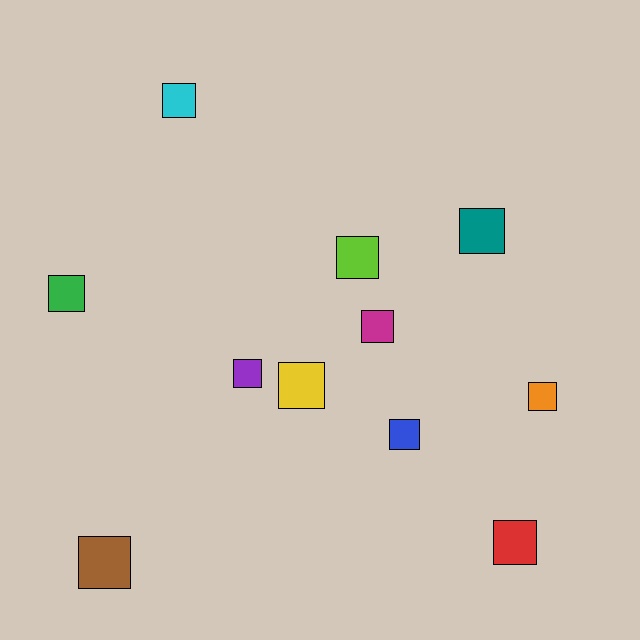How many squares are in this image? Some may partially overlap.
There are 11 squares.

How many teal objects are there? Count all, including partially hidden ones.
There is 1 teal object.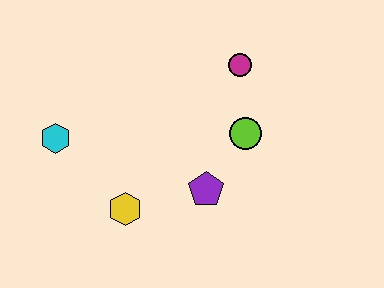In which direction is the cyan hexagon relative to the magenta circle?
The cyan hexagon is to the left of the magenta circle.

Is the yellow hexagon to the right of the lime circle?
No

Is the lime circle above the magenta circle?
No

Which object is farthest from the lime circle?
The cyan hexagon is farthest from the lime circle.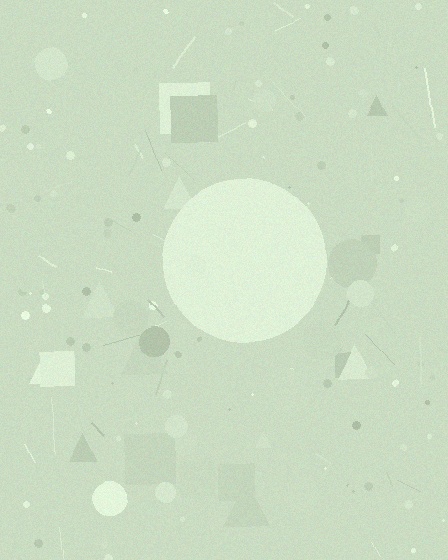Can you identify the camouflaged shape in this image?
The camouflaged shape is a circle.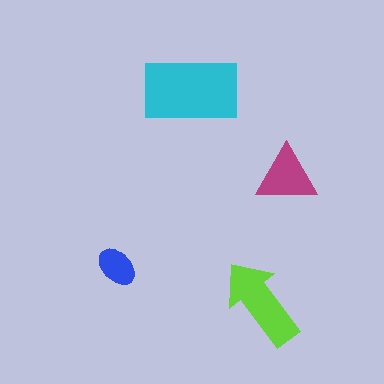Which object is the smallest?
The blue ellipse.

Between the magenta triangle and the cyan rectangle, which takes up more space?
The cyan rectangle.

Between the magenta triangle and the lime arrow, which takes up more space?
The lime arrow.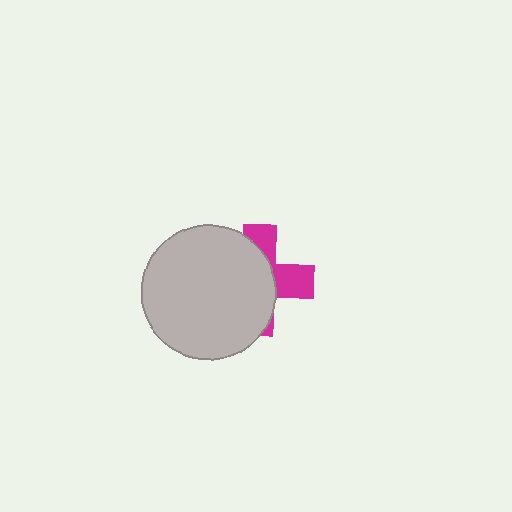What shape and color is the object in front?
The object in front is a light gray circle.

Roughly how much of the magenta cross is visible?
A small part of it is visible (roughly 36%).